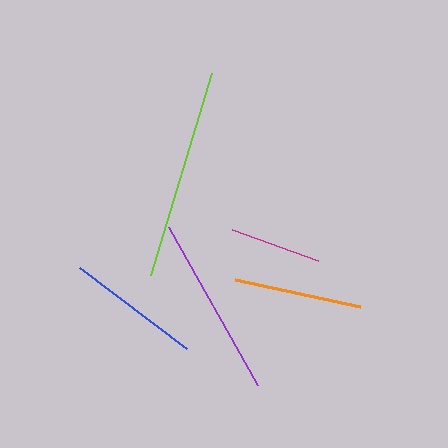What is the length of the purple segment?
The purple segment is approximately 182 pixels long.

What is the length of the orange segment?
The orange segment is approximately 128 pixels long.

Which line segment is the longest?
The lime line is the longest at approximately 211 pixels.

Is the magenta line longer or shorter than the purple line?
The purple line is longer than the magenta line.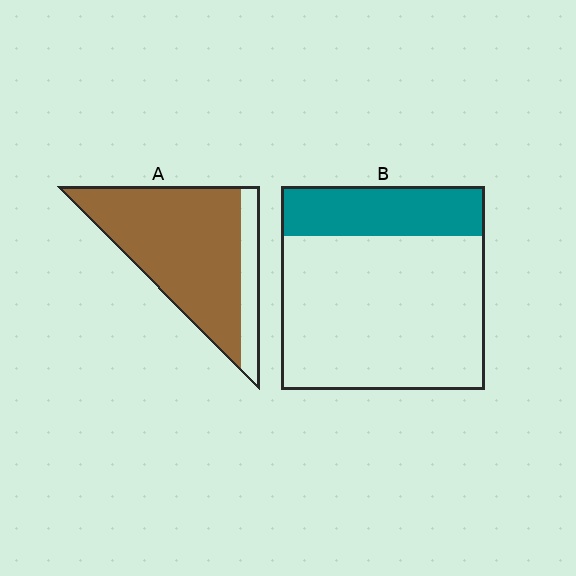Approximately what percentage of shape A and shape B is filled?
A is approximately 80% and B is approximately 25%.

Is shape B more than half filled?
No.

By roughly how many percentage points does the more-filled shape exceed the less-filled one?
By roughly 60 percentage points (A over B).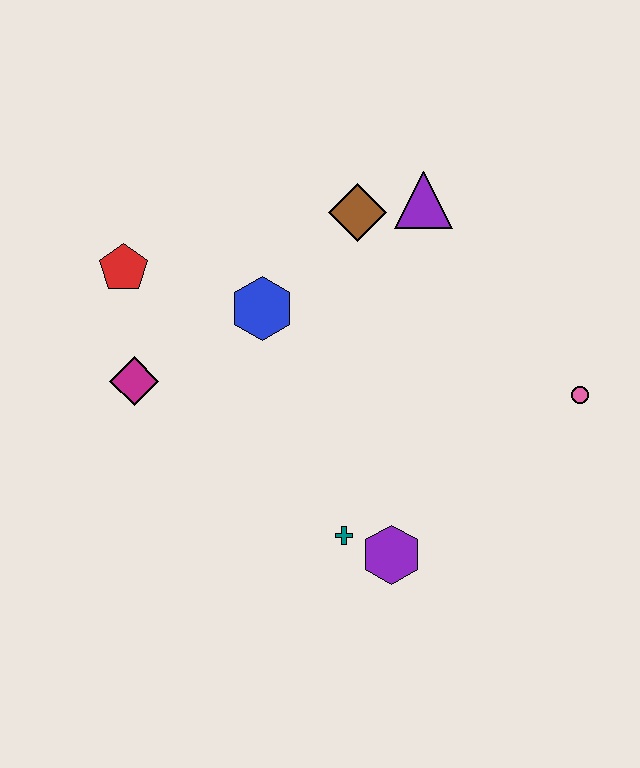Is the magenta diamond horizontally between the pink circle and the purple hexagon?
No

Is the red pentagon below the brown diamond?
Yes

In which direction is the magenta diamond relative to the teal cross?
The magenta diamond is to the left of the teal cross.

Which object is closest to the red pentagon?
The magenta diamond is closest to the red pentagon.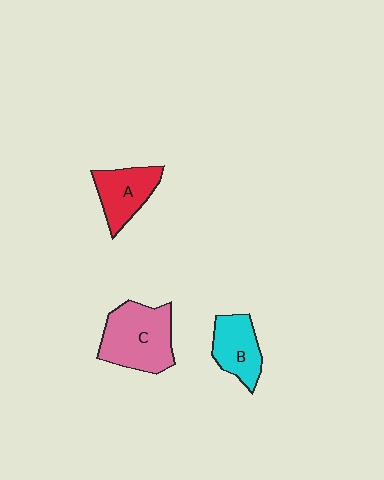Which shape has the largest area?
Shape C (pink).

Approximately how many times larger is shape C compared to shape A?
Approximately 1.5 times.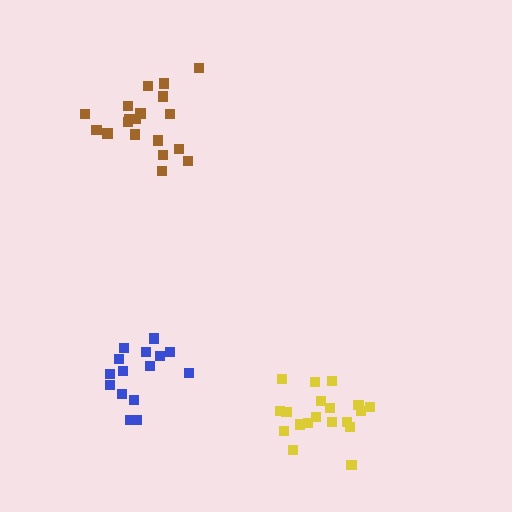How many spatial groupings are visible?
There are 3 spatial groupings.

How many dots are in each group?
Group 1: 20 dots, Group 2: 15 dots, Group 3: 20 dots (55 total).